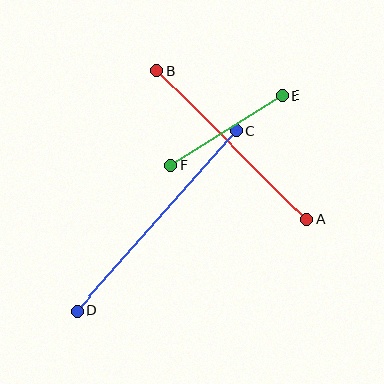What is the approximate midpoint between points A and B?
The midpoint is at approximately (232, 145) pixels.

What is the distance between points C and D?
The distance is approximately 241 pixels.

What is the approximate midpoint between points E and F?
The midpoint is at approximately (226, 130) pixels.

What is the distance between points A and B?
The distance is approximately 211 pixels.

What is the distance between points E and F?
The distance is approximately 131 pixels.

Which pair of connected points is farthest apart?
Points C and D are farthest apart.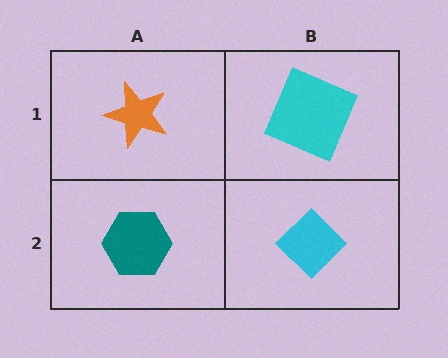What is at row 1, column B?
A cyan square.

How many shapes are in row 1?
2 shapes.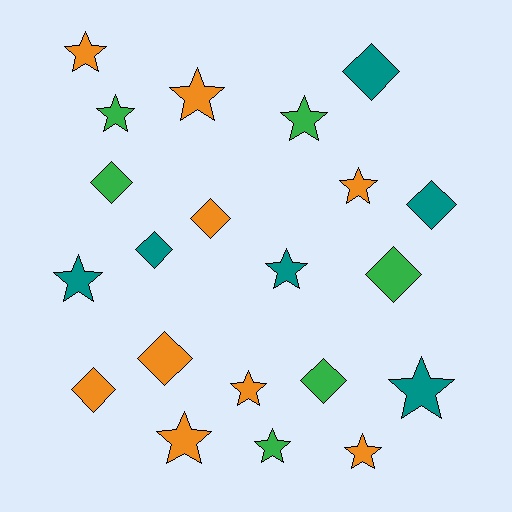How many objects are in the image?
There are 21 objects.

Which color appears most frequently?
Orange, with 9 objects.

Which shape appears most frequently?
Star, with 12 objects.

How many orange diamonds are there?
There are 3 orange diamonds.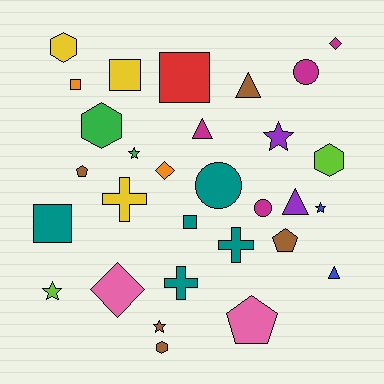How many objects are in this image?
There are 30 objects.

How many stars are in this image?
There are 5 stars.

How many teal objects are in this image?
There are 5 teal objects.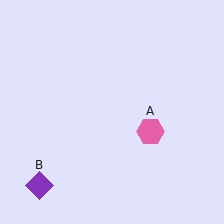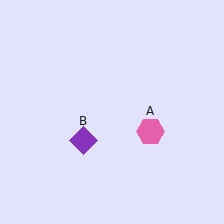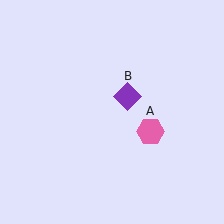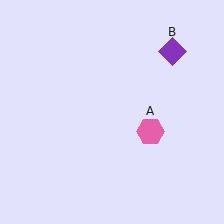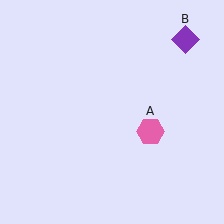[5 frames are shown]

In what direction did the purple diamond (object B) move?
The purple diamond (object B) moved up and to the right.